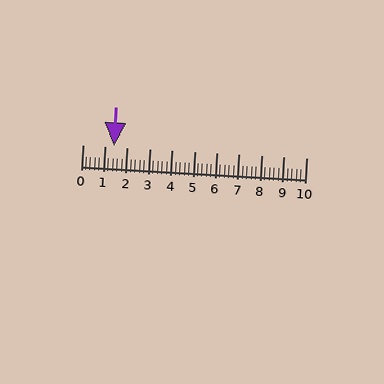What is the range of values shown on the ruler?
The ruler shows values from 0 to 10.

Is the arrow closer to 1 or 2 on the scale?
The arrow is closer to 1.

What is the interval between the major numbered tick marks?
The major tick marks are spaced 1 units apart.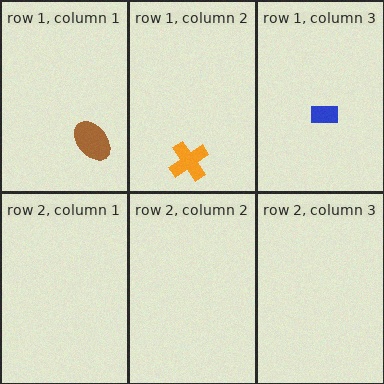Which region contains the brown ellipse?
The row 1, column 1 region.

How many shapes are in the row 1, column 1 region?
1.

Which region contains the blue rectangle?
The row 1, column 3 region.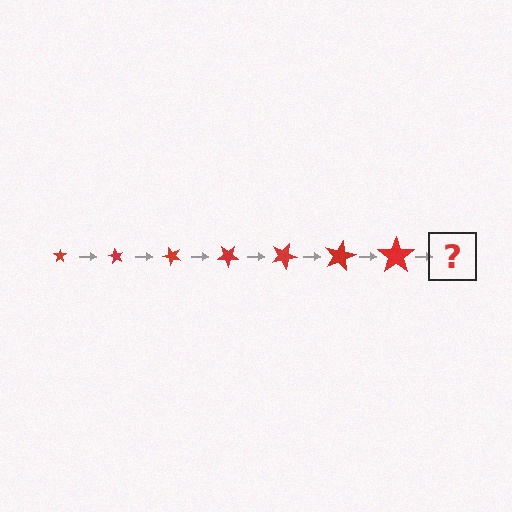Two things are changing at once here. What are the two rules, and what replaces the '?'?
The two rules are that the star grows larger each step and it rotates 60 degrees each step. The '?' should be a star, larger than the previous one and rotated 420 degrees from the start.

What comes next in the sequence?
The next element should be a star, larger than the previous one and rotated 420 degrees from the start.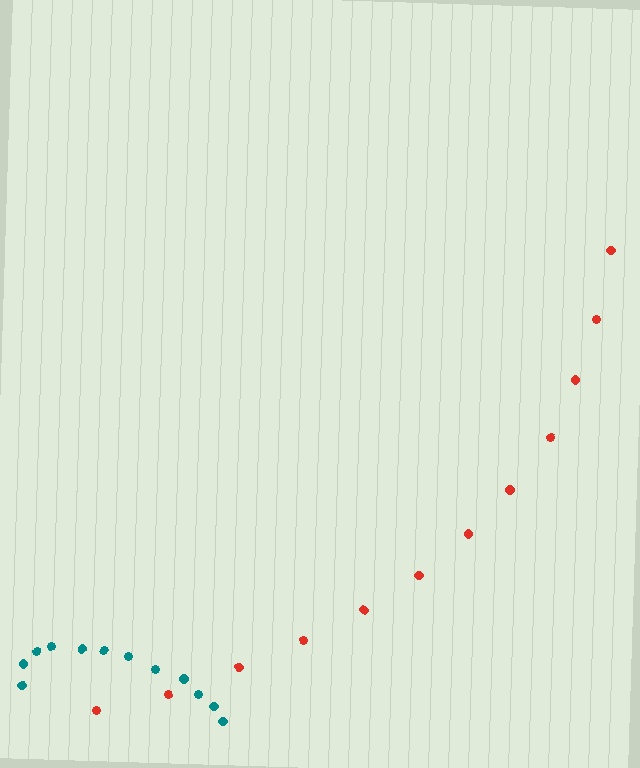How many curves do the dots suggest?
There are 2 distinct paths.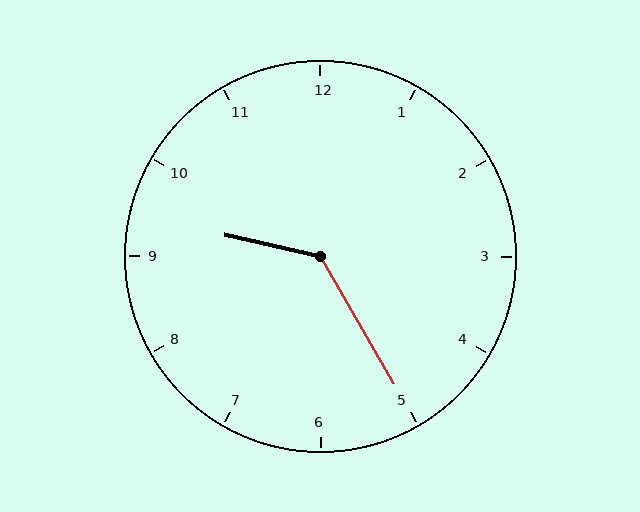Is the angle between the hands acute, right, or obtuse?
It is obtuse.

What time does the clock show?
9:25.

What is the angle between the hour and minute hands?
Approximately 132 degrees.